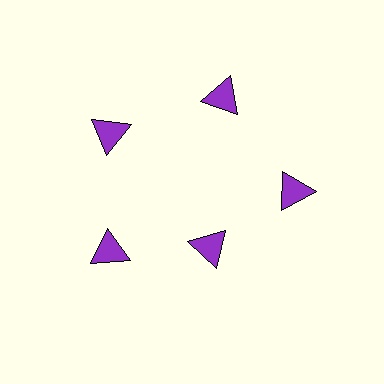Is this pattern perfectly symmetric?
No. The 5 purple triangles are arranged in a ring, but one element near the 5 o'clock position is pulled inward toward the center, breaking the 5-fold rotational symmetry.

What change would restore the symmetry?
The symmetry would be restored by moving it outward, back onto the ring so that all 5 triangles sit at equal angles and equal distance from the center.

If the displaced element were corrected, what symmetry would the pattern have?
It would have 5-fold rotational symmetry — the pattern would map onto itself every 72 degrees.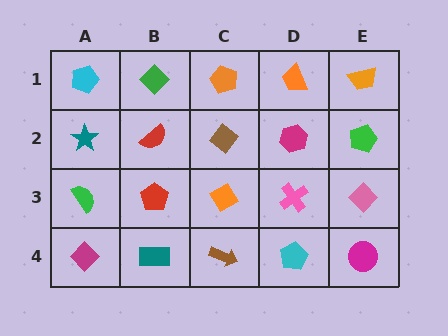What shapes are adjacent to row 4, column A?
A green semicircle (row 3, column A), a teal rectangle (row 4, column B).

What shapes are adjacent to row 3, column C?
A brown diamond (row 2, column C), a brown arrow (row 4, column C), a red pentagon (row 3, column B), a pink cross (row 3, column D).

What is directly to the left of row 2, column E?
A magenta hexagon.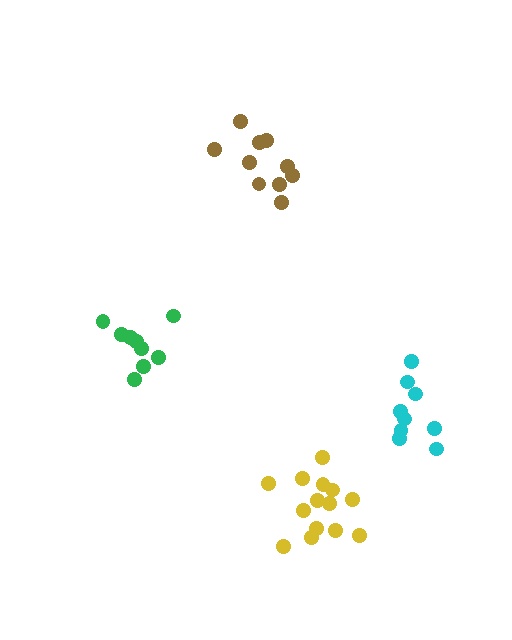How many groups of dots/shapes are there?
There are 4 groups.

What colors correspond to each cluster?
The clusters are colored: cyan, yellow, green, brown.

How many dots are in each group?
Group 1: 9 dots, Group 2: 14 dots, Group 3: 10 dots, Group 4: 10 dots (43 total).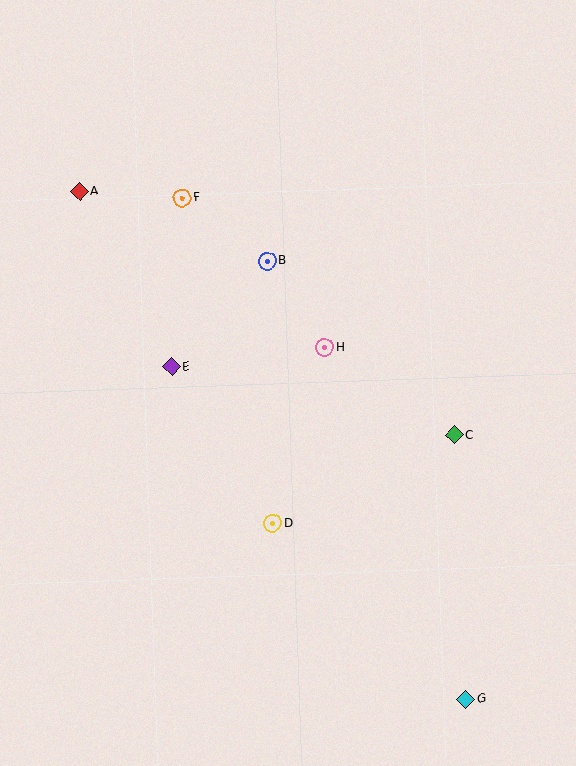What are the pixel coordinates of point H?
Point H is at (325, 347).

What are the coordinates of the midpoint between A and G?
The midpoint between A and G is at (273, 445).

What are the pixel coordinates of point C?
Point C is at (454, 435).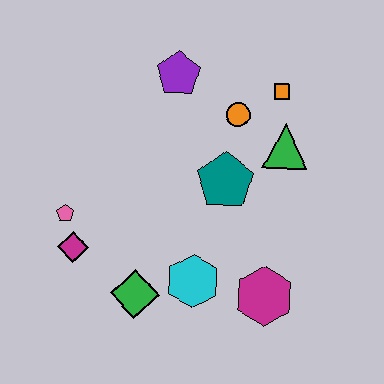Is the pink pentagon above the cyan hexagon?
Yes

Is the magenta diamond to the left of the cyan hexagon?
Yes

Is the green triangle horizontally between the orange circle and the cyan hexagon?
No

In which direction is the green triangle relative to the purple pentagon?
The green triangle is to the right of the purple pentagon.